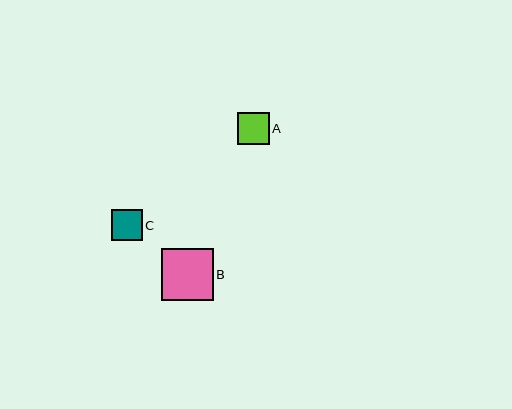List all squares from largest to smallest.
From largest to smallest: B, A, C.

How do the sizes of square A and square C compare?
Square A and square C are approximately the same size.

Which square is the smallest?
Square C is the smallest with a size of approximately 31 pixels.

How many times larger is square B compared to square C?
Square B is approximately 1.7 times the size of square C.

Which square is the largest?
Square B is the largest with a size of approximately 52 pixels.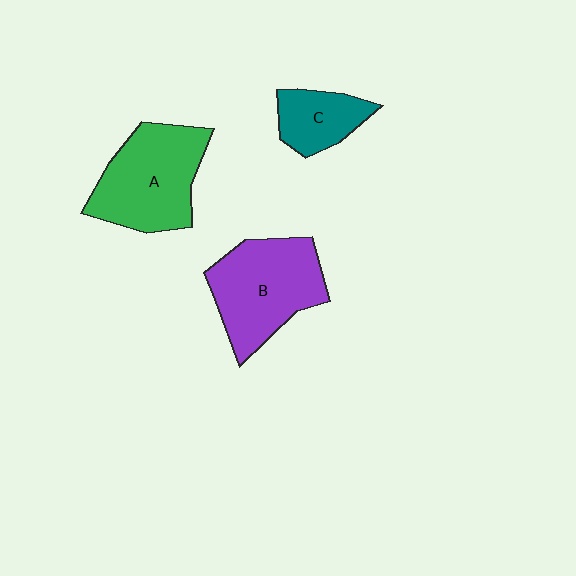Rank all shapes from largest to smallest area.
From largest to smallest: B (purple), A (green), C (teal).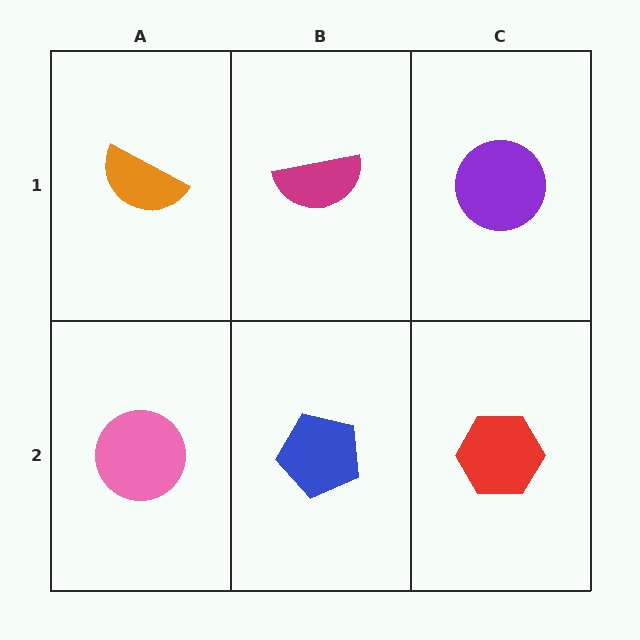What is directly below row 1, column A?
A pink circle.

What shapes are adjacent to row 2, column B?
A magenta semicircle (row 1, column B), a pink circle (row 2, column A), a red hexagon (row 2, column C).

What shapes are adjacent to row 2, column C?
A purple circle (row 1, column C), a blue pentagon (row 2, column B).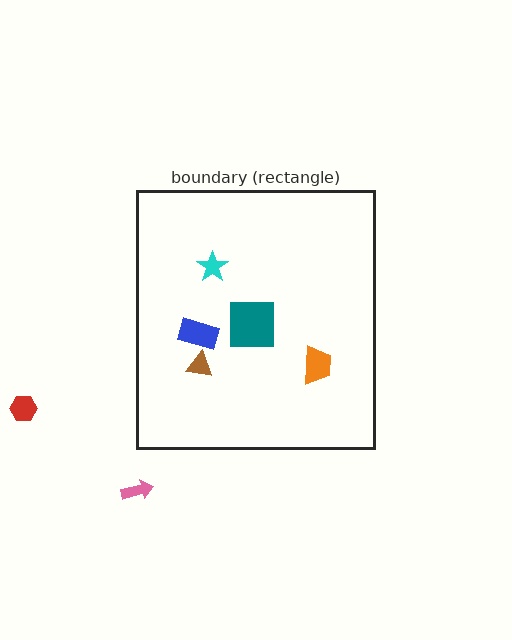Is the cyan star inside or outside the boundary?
Inside.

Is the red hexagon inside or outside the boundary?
Outside.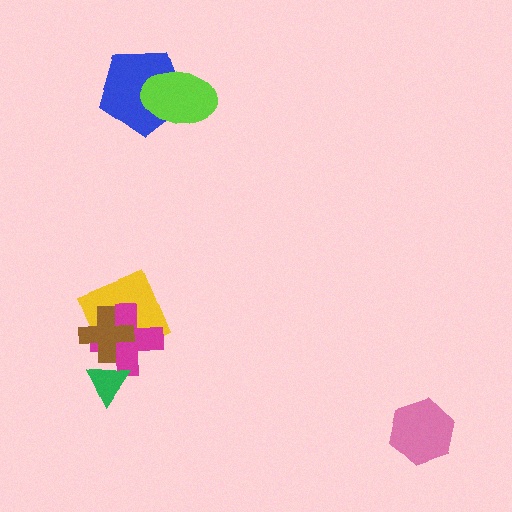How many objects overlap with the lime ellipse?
1 object overlaps with the lime ellipse.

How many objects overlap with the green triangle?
1 object overlaps with the green triangle.